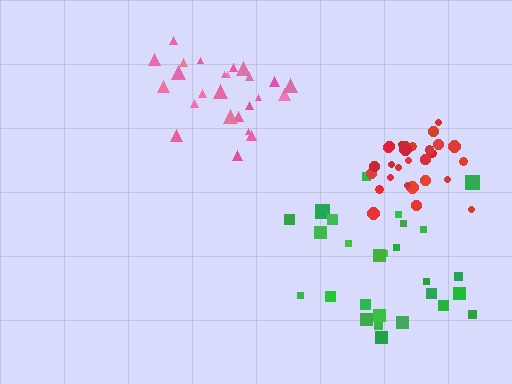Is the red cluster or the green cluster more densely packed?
Red.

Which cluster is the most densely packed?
Red.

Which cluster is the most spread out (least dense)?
Green.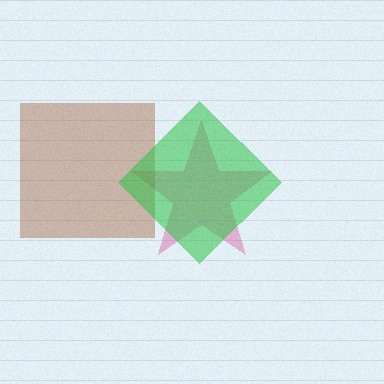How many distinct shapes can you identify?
There are 3 distinct shapes: a pink star, a brown square, a green diamond.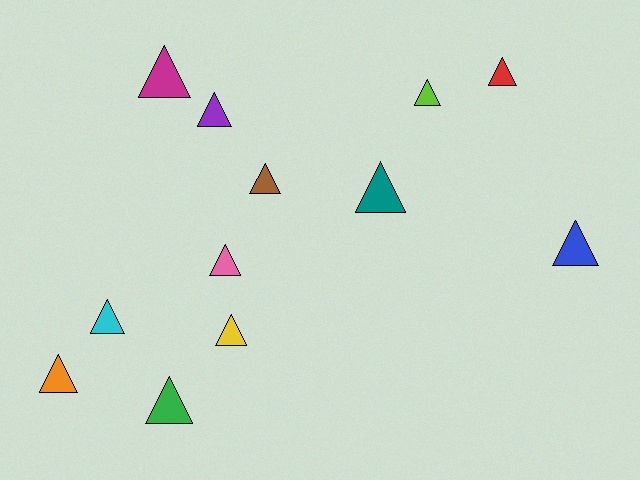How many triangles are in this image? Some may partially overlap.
There are 12 triangles.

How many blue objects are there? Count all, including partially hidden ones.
There is 1 blue object.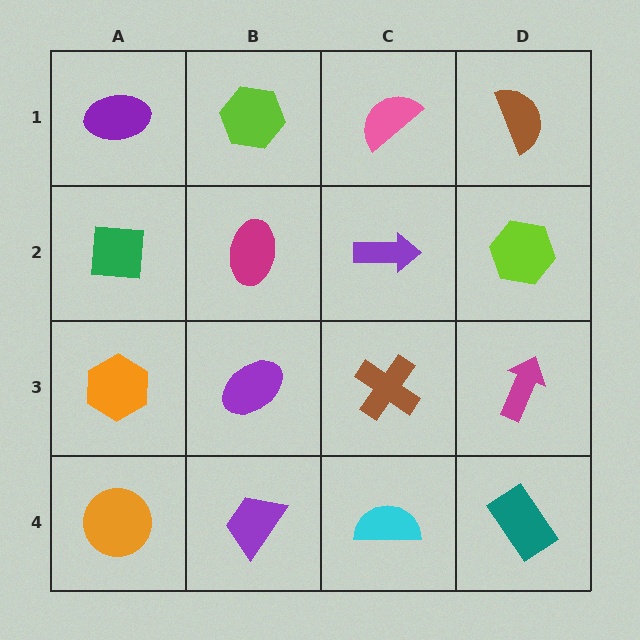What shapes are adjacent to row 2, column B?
A lime hexagon (row 1, column B), a purple ellipse (row 3, column B), a green square (row 2, column A), a purple arrow (row 2, column C).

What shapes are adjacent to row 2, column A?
A purple ellipse (row 1, column A), an orange hexagon (row 3, column A), a magenta ellipse (row 2, column B).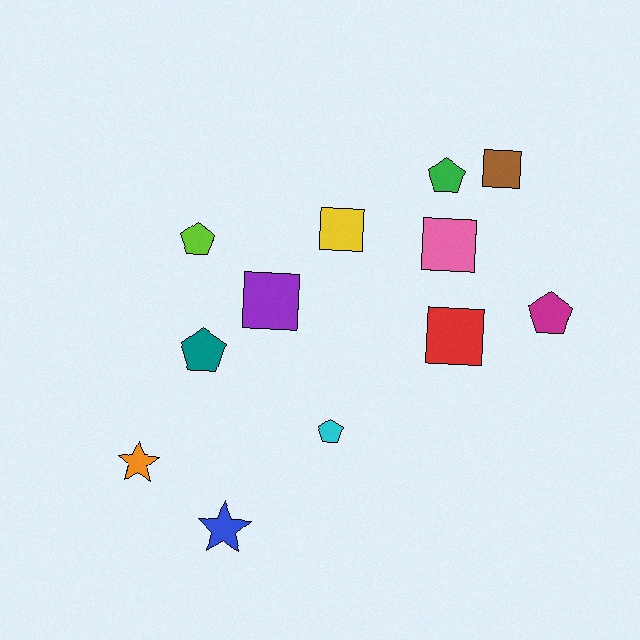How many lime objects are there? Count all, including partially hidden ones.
There is 1 lime object.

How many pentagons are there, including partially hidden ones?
There are 5 pentagons.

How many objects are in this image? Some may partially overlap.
There are 12 objects.